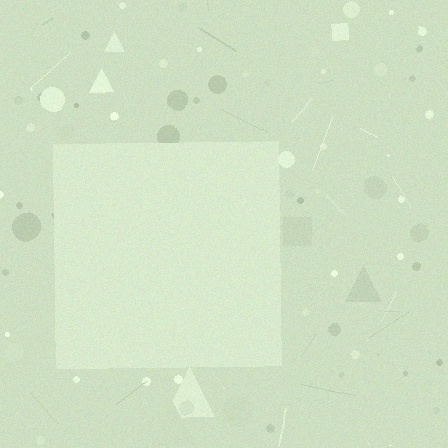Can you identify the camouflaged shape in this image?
The camouflaged shape is a square.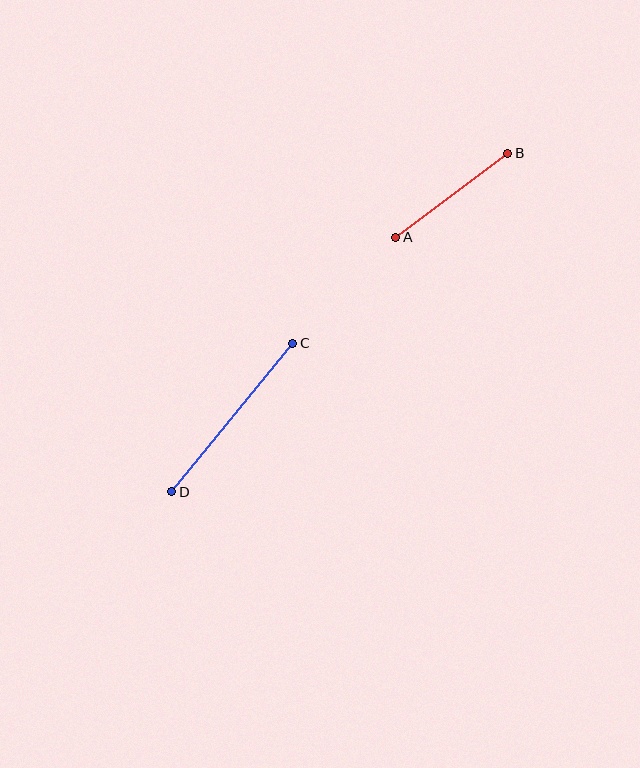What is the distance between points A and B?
The distance is approximately 140 pixels.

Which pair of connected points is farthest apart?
Points C and D are farthest apart.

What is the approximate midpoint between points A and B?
The midpoint is at approximately (452, 195) pixels.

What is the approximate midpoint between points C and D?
The midpoint is at approximately (232, 418) pixels.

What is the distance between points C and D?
The distance is approximately 192 pixels.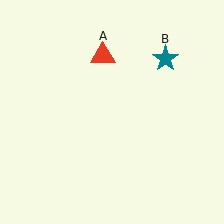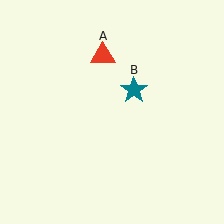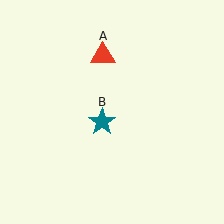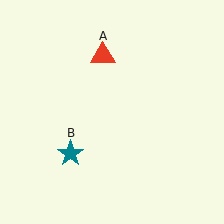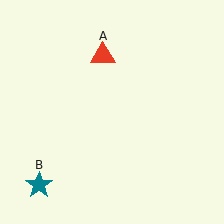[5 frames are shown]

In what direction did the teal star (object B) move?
The teal star (object B) moved down and to the left.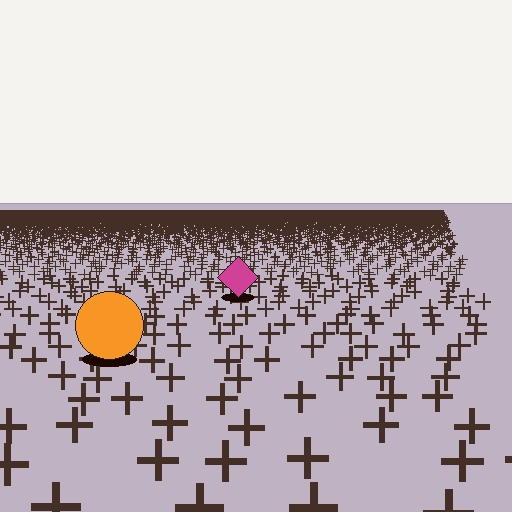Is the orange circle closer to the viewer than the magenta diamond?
Yes. The orange circle is closer — you can tell from the texture gradient: the ground texture is coarser near it.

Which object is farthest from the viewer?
The magenta diamond is farthest from the viewer. It appears smaller and the ground texture around it is denser.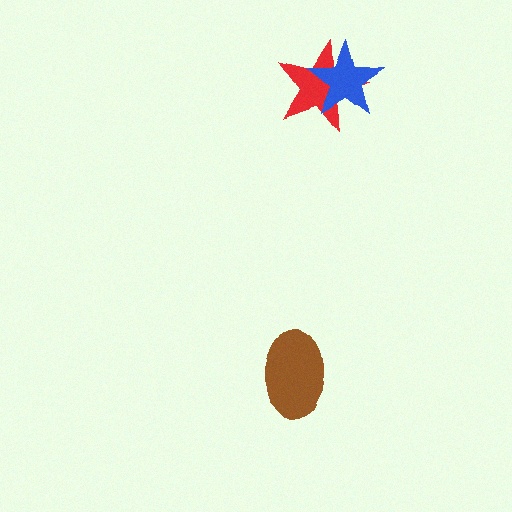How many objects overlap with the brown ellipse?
0 objects overlap with the brown ellipse.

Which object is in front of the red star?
The blue star is in front of the red star.